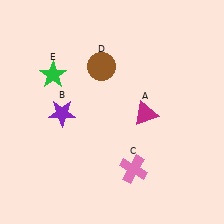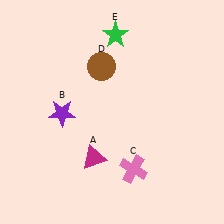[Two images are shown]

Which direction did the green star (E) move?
The green star (E) moved right.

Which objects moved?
The objects that moved are: the magenta triangle (A), the green star (E).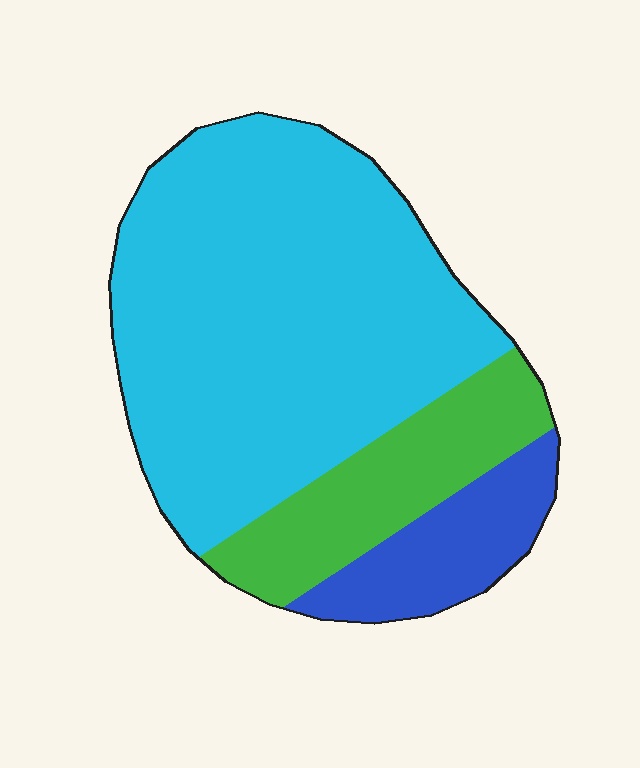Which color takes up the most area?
Cyan, at roughly 65%.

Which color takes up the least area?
Blue, at roughly 15%.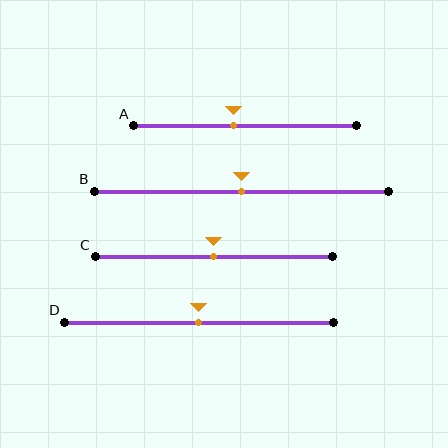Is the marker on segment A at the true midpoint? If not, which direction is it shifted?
No, the marker on segment A is shifted to the left by about 5% of the segment length.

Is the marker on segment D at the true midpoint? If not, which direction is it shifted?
Yes, the marker on segment D is at the true midpoint.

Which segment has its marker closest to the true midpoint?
Segment B has its marker closest to the true midpoint.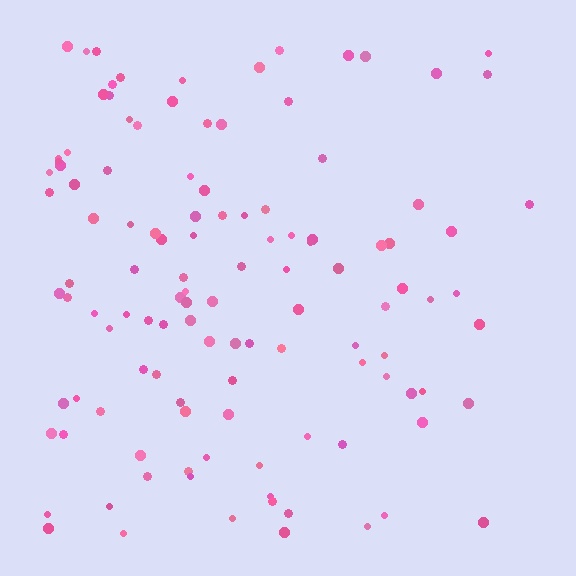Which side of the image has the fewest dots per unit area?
The right.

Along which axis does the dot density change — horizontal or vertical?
Horizontal.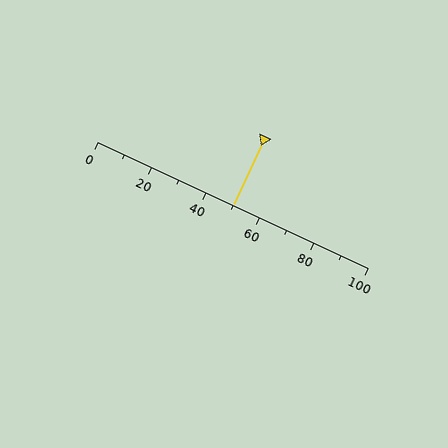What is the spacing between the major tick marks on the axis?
The major ticks are spaced 20 apart.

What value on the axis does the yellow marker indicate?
The marker indicates approximately 50.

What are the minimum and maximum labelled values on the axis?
The axis runs from 0 to 100.